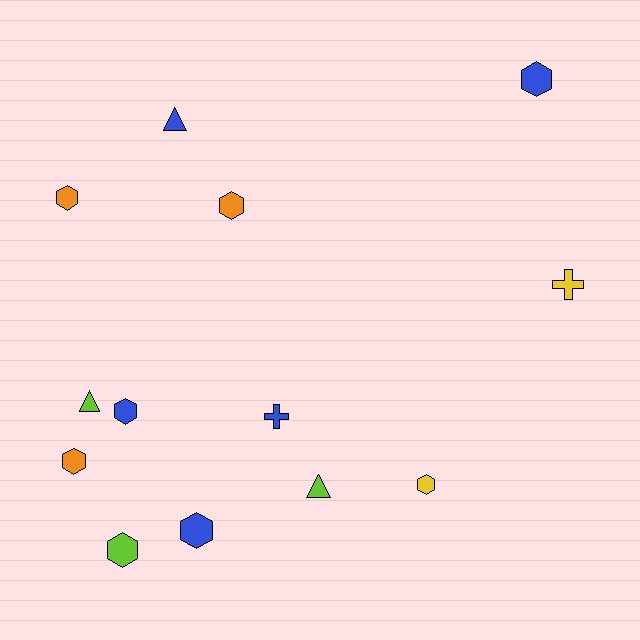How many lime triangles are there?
There are 2 lime triangles.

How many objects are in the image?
There are 13 objects.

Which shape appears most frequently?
Hexagon, with 8 objects.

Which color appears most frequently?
Blue, with 5 objects.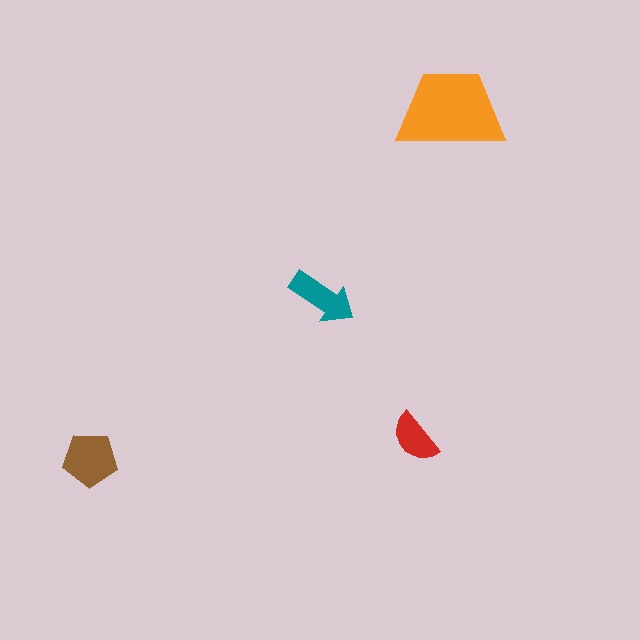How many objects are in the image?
There are 4 objects in the image.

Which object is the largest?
The orange trapezoid.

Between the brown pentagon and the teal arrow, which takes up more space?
The brown pentagon.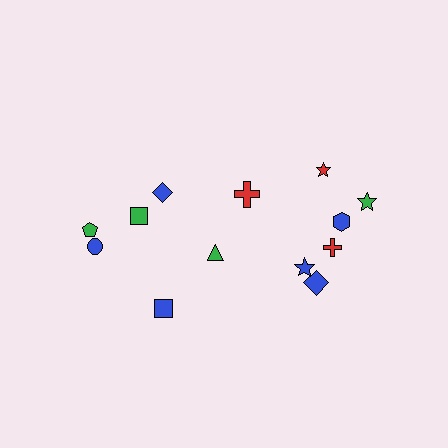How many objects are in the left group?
There are 5 objects.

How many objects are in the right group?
There are 8 objects.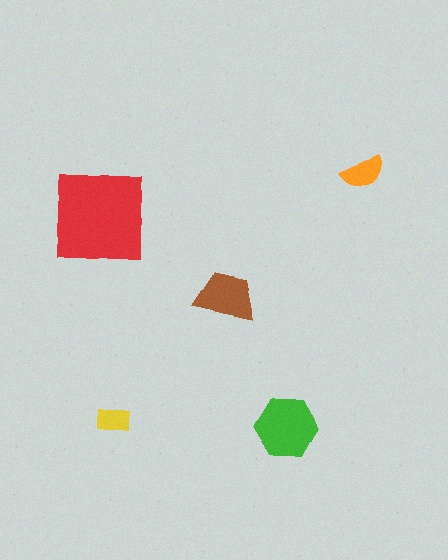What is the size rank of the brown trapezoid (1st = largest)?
3rd.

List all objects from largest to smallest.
The red square, the green hexagon, the brown trapezoid, the orange semicircle, the yellow rectangle.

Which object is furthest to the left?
The red square is leftmost.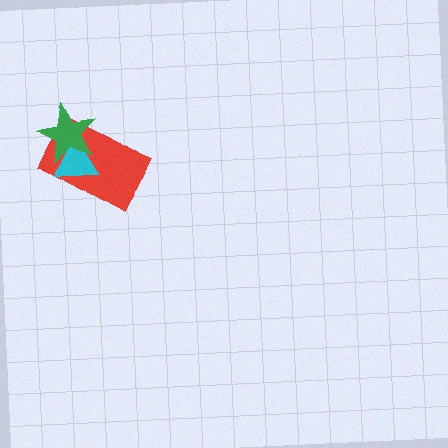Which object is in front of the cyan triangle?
The green star is in front of the cyan triangle.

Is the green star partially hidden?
No, no other shape covers it.